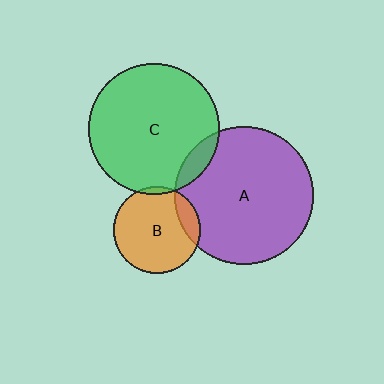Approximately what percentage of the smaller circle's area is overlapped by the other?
Approximately 10%.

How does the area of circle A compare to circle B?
Approximately 2.6 times.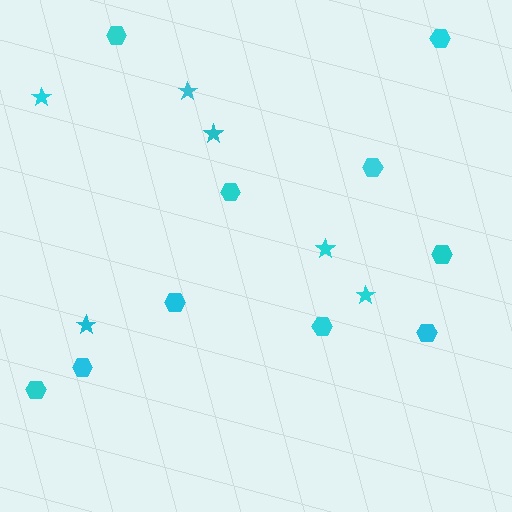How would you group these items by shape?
There are 2 groups: one group of hexagons (10) and one group of stars (6).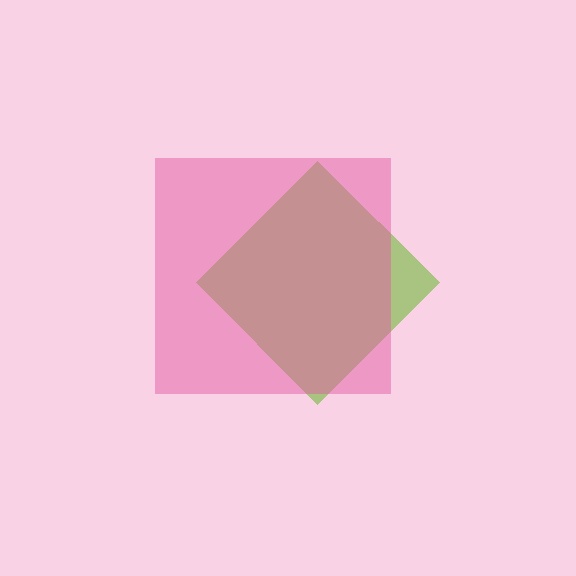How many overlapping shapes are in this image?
There are 2 overlapping shapes in the image.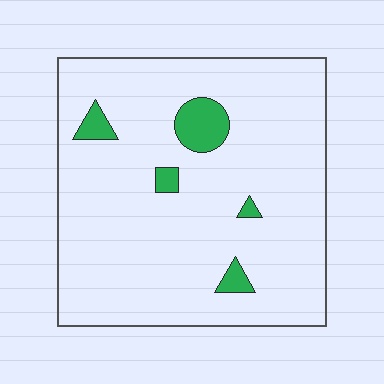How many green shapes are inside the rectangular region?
5.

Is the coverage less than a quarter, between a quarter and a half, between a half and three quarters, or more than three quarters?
Less than a quarter.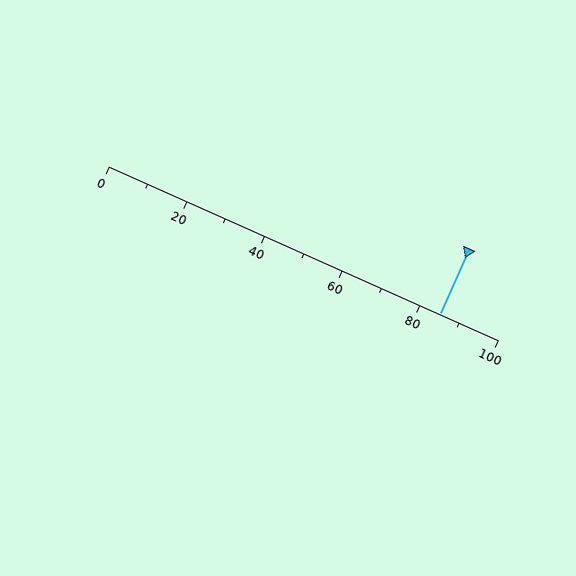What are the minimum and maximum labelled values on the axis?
The axis runs from 0 to 100.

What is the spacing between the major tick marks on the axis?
The major ticks are spaced 20 apart.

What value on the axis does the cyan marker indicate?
The marker indicates approximately 85.